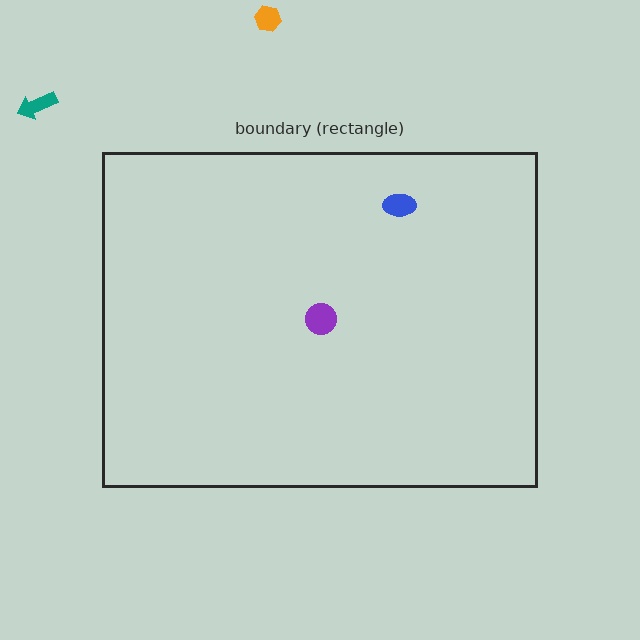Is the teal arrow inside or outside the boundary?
Outside.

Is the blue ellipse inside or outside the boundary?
Inside.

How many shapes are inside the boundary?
2 inside, 2 outside.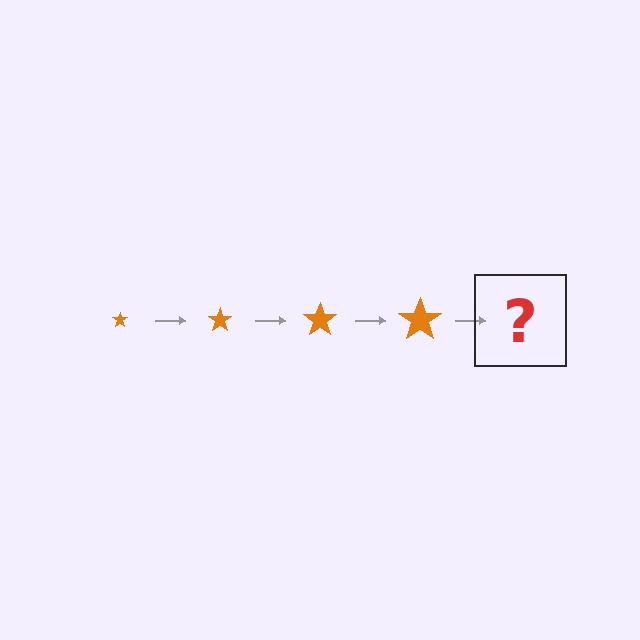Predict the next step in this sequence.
The next step is an orange star, larger than the previous one.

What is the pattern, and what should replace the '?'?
The pattern is that the star gets progressively larger each step. The '?' should be an orange star, larger than the previous one.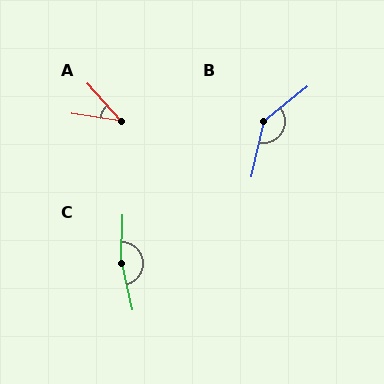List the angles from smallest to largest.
A (40°), B (141°), C (165°).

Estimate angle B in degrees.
Approximately 141 degrees.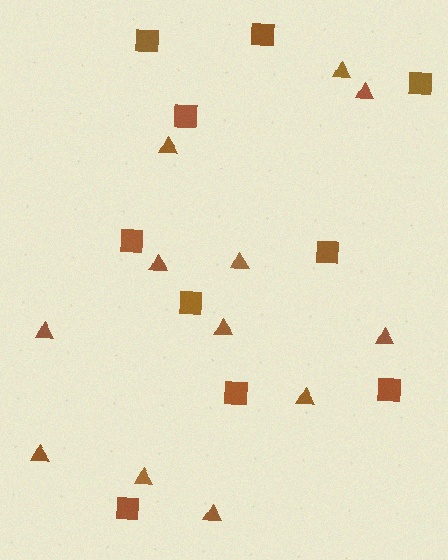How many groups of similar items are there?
There are 2 groups: one group of triangles (12) and one group of squares (10).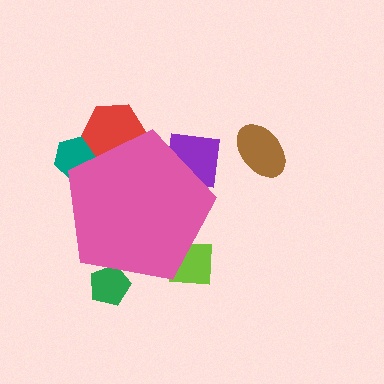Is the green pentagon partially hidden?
Yes, the green pentagon is partially hidden behind the pink pentagon.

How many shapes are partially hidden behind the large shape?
5 shapes are partially hidden.